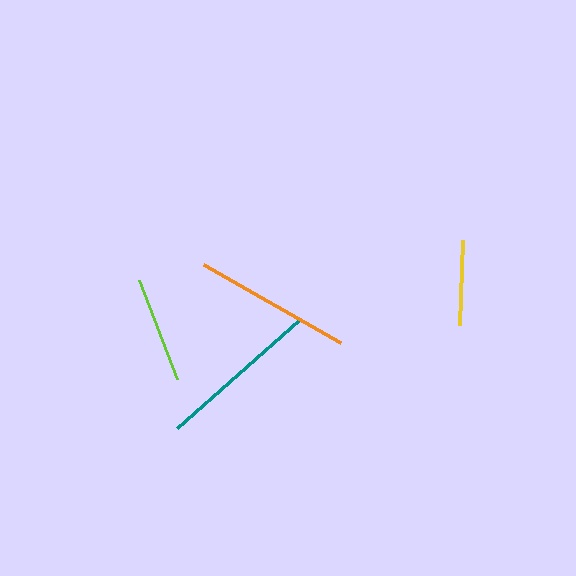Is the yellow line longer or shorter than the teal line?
The teal line is longer than the yellow line.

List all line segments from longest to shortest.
From longest to shortest: teal, orange, lime, yellow.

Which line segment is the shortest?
The yellow line is the shortest at approximately 85 pixels.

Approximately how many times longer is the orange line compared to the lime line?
The orange line is approximately 1.5 times the length of the lime line.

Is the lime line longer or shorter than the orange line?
The orange line is longer than the lime line.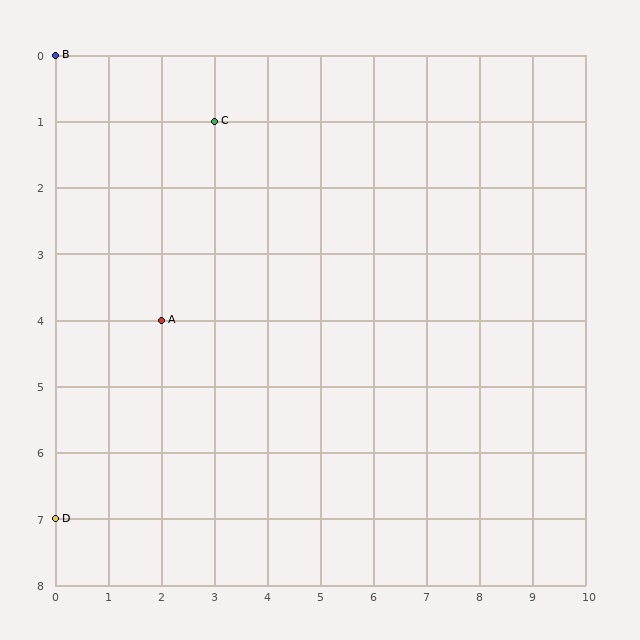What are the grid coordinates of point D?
Point D is at grid coordinates (0, 7).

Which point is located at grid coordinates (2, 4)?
Point A is at (2, 4).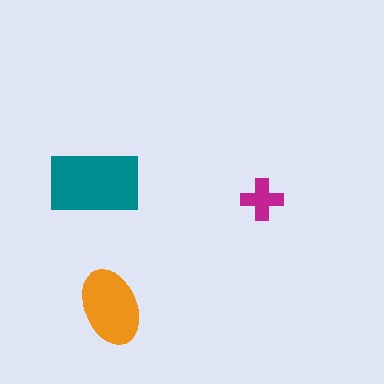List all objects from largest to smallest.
The teal rectangle, the orange ellipse, the magenta cross.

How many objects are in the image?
There are 3 objects in the image.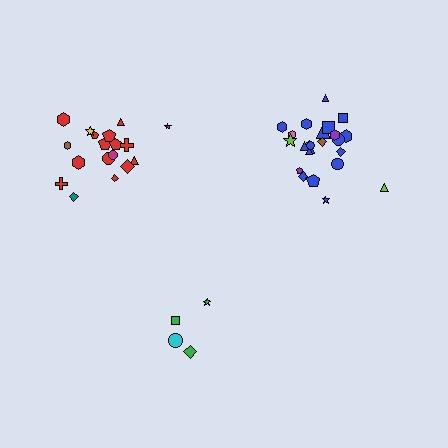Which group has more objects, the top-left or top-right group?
The top-right group.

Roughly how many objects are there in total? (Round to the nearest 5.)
Roughly 45 objects in total.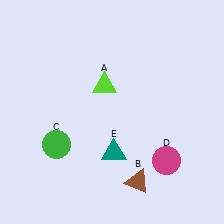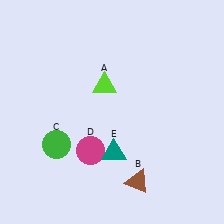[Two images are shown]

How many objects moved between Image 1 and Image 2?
1 object moved between the two images.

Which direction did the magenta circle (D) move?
The magenta circle (D) moved left.